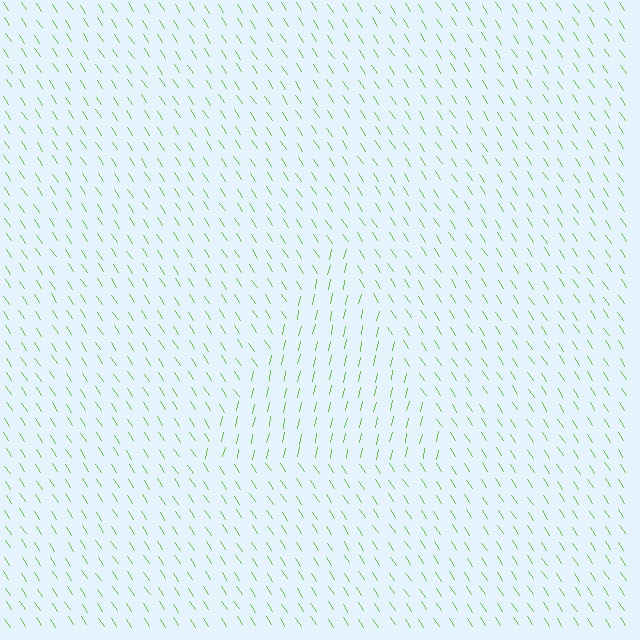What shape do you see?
I see a triangle.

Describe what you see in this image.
The image is filled with small lime line segments. A triangle region in the image has lines oriented differently from the surrounding lines, creating a visible texture boundary.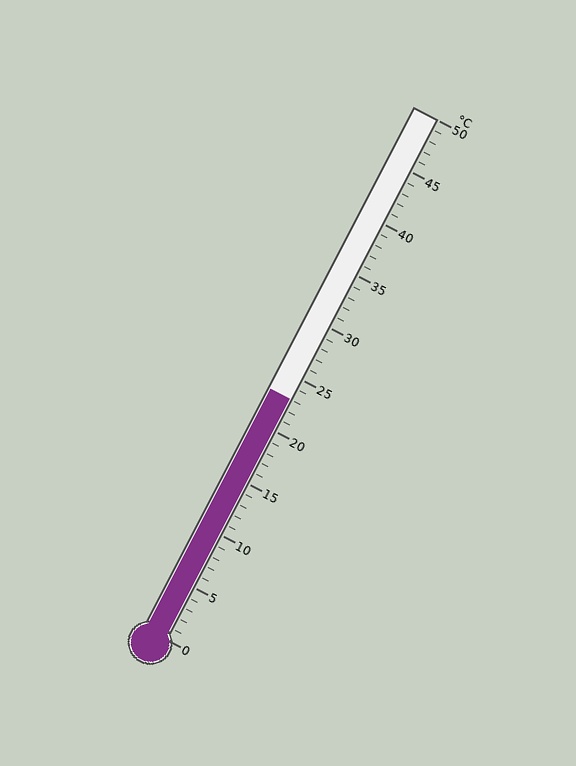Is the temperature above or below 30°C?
The temperature is below 30°C.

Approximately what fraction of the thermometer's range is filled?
The thermometer is filled to approximately 45% of its range.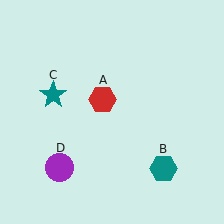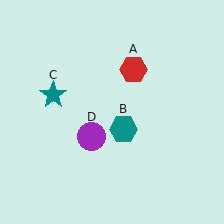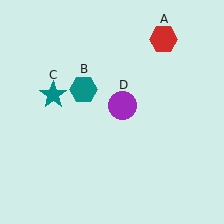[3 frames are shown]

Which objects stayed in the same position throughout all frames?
Teal star (object C) remained stationary.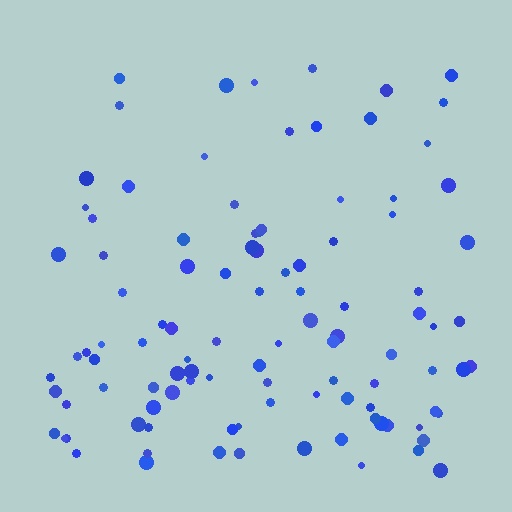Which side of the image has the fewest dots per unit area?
The top.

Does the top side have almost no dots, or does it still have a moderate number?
Still a moderate number, just noticeably fewer than the bottom.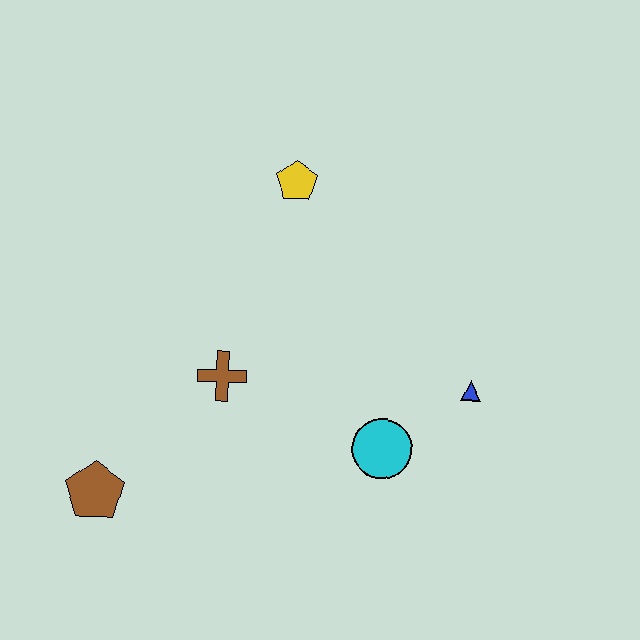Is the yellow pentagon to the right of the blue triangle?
No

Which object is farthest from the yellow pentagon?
The brown pentagon is farthest from the yellow pentagon.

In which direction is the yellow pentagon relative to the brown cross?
The yellow pentagon is above the brown cross.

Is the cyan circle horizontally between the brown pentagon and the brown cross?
No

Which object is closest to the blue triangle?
The cyan circle is closest to the blue triangle.